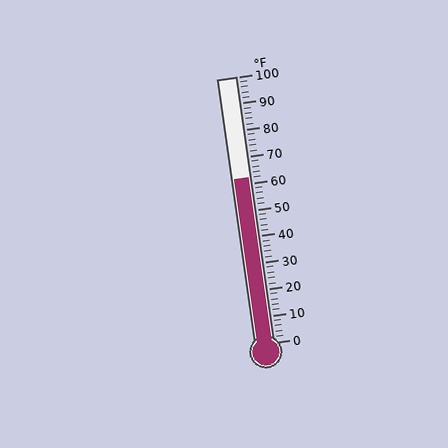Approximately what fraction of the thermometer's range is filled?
The thermometer is filled to approximately 60% of its range.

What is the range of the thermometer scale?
The thermometer scale ranges from 0°F to 100°F.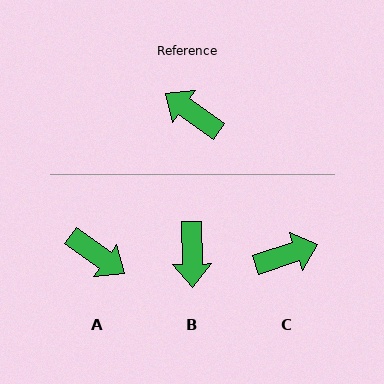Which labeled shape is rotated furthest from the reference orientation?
A, about 180 degrees away.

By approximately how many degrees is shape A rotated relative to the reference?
Approximately 180 degrees counter-clockwise.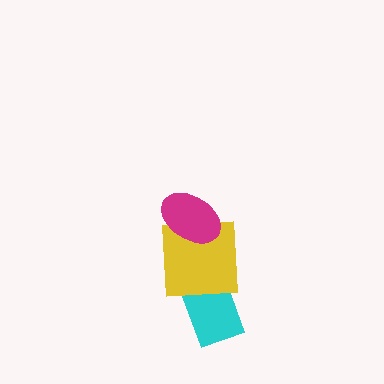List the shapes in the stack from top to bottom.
From top to bottom: the magenta ellipse, the yellow square, the cyan rectangle.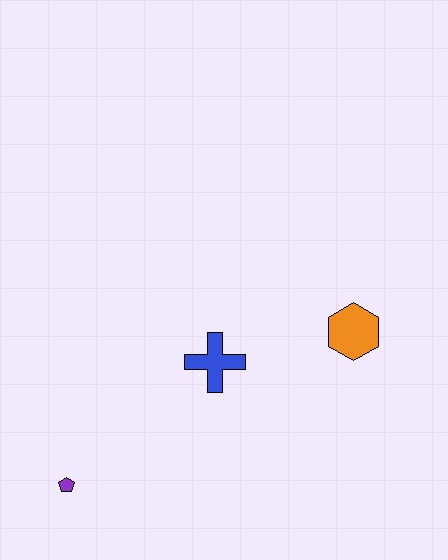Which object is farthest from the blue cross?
The purple pentagon is farthest from the blue cross.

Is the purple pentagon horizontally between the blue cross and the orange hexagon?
No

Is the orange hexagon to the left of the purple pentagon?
No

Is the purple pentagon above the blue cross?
No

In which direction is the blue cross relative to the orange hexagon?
The blue cross is to the left of the orange hexagon.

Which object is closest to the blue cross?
The orange hexagon is closest to the blue cross.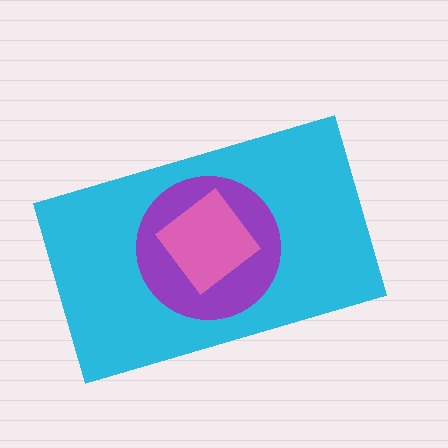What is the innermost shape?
The pink diamond.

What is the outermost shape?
The cyan rectangle.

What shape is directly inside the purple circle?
The pink diamond.